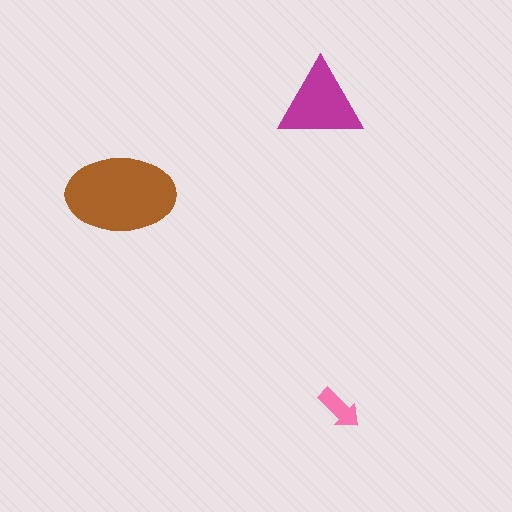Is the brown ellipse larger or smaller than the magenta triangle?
Larger.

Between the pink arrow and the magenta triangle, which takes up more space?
The magenta triangle.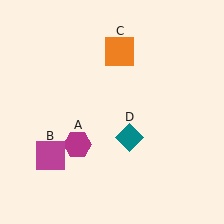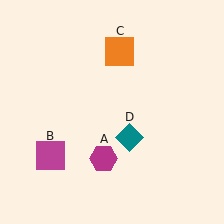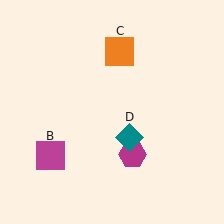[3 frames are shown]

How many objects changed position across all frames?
1 object changed position: magenta hexagon (object A).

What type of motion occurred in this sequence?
The magenta hexagon (object A) rotated counterclockwise around the center of the scene.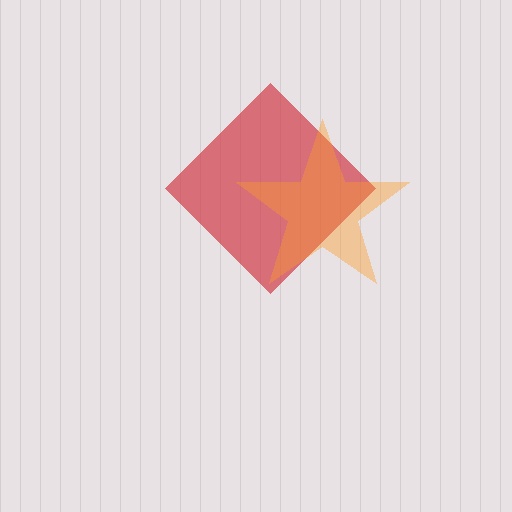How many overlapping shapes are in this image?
There are 2 overlapping shapes in the image.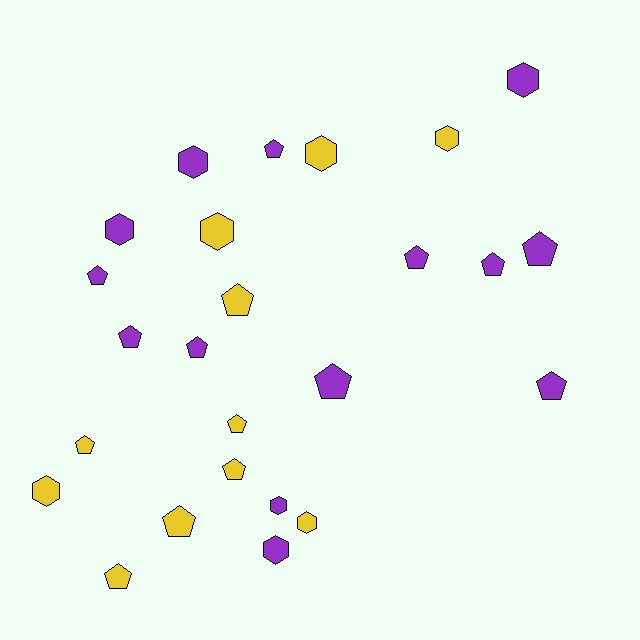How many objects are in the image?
There are 25 objects.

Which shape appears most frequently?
Pentagon, with 15 objects.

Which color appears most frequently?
Purple, with 14 objects.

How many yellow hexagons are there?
There are 5 yellow hexagons.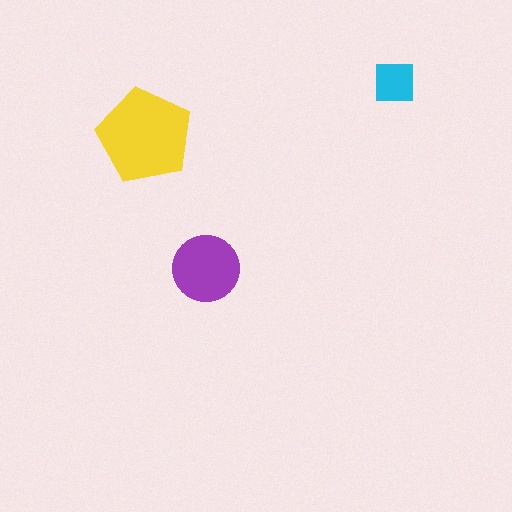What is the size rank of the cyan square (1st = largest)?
3rd.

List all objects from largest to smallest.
The yellow pentagon, the purple circle, the cyan square.